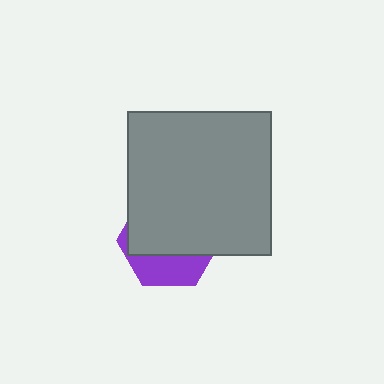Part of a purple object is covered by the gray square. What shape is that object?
It is a hexagon.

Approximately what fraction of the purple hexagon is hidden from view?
Roughly 67% of the purple hexagon is hidden behind the gray square.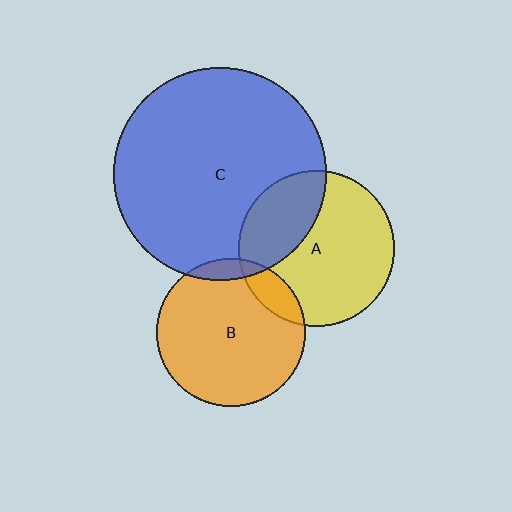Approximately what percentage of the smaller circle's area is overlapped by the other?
Approximately 10%.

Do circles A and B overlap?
Yes.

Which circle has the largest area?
Circle C (blue).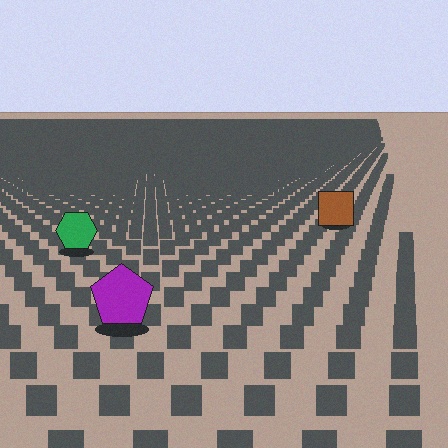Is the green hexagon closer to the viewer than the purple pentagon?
No. The purple pentagon is closer — you can tell from the texture gradient: the ground texture is coarser near it.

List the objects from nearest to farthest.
From nearest to farthest: the purple pentagon, the green hexagon, the brown square.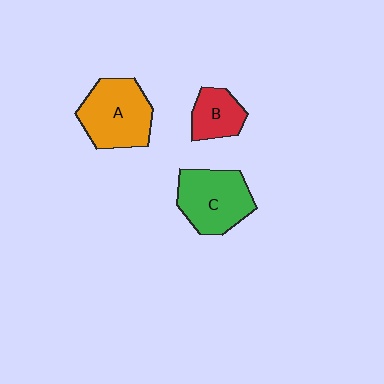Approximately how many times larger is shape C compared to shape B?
Approximately 1.8 times.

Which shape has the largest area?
Shape A (orange).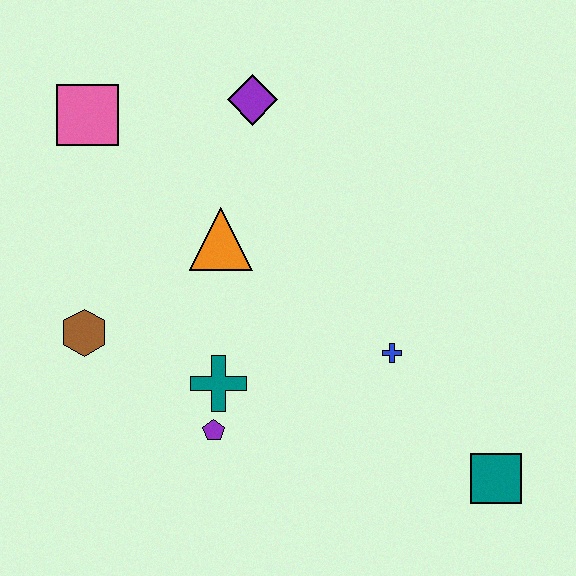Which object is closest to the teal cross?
The purple pentagon is closest to the teal cross.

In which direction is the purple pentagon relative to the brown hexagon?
The purple pentagon is to the right of the brown hexagon.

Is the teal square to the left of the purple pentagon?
No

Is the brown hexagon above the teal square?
Yes